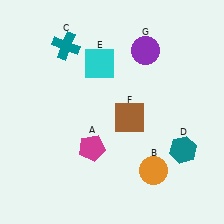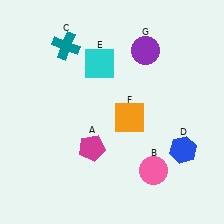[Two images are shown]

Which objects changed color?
B changed from orange to pink. D changed from teal to blue. F changed from brown to orange.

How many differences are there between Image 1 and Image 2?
There are 3 differences between the two images.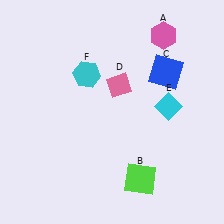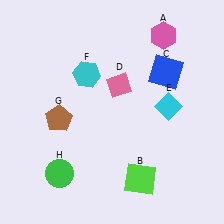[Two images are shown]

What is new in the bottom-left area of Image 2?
A brown pentagon (G) was added in the bottom-left area of Image 2.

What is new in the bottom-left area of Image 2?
A green circle (H) was added in the bottom-left area of Image 2.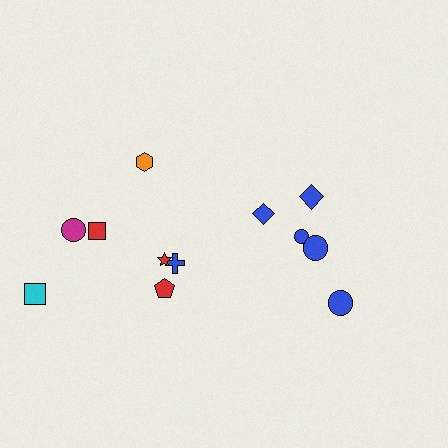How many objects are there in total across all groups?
There are 12 objects.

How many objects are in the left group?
There are 7 objects.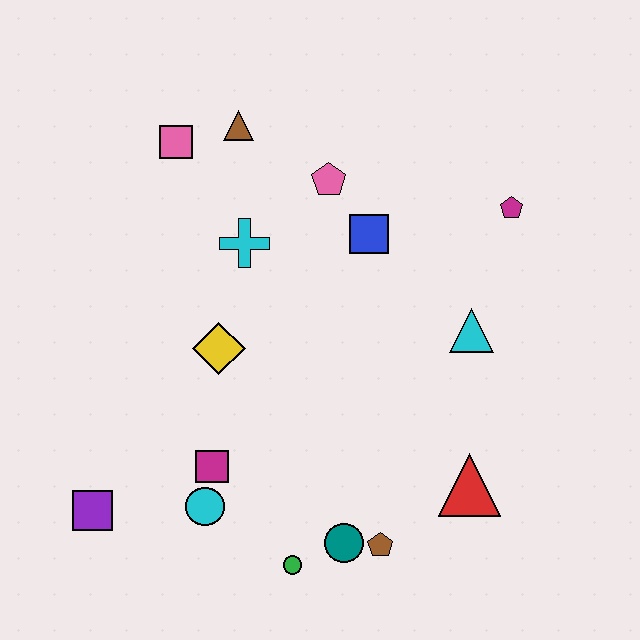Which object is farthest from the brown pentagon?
The pink square is farthest from the brown pentagon.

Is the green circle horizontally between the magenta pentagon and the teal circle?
No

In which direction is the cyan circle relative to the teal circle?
The cyan circle is to the left of the teal circle.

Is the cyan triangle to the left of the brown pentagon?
No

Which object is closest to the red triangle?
The brown pentagon is closest to the red triangle.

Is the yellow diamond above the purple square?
Yes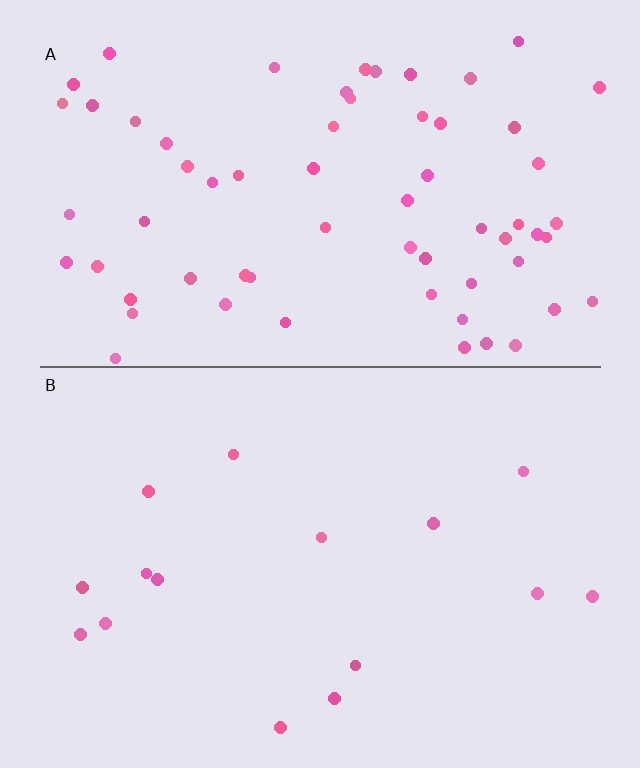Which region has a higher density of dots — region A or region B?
A (the top).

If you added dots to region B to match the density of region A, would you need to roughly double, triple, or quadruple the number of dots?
Approximately quadruple.